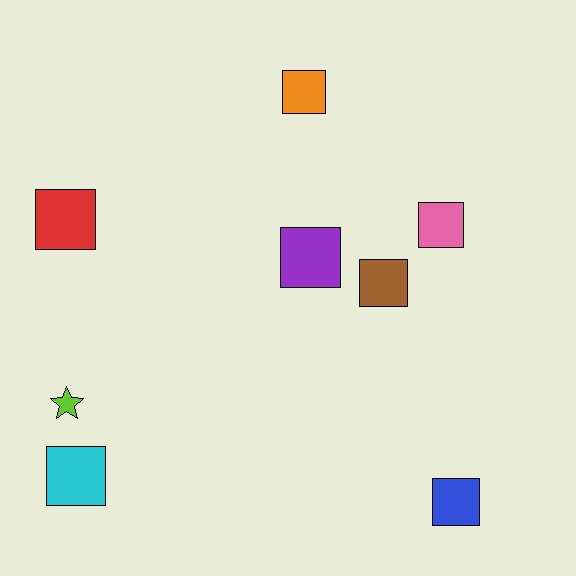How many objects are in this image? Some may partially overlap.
There are 8 objects.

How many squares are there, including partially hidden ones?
There are 7 squares.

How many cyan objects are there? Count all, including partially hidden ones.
There is 1 cyan object.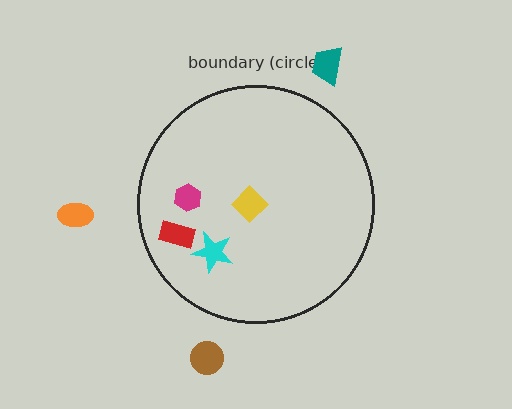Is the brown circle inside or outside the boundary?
Outside.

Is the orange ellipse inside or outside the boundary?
Outside.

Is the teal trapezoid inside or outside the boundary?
Outside.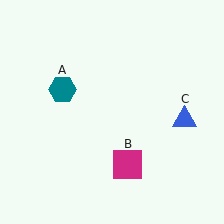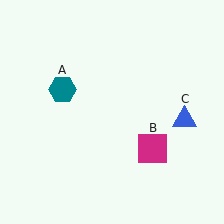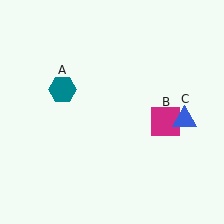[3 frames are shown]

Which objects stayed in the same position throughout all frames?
Teal hexagon (object A) and blue triangle (object C) remained stationary.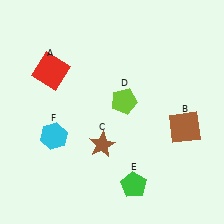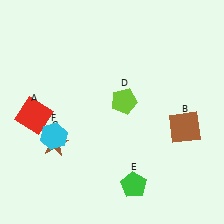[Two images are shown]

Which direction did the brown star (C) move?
The brown star (C) moved left.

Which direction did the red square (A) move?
The red square (A) moved down.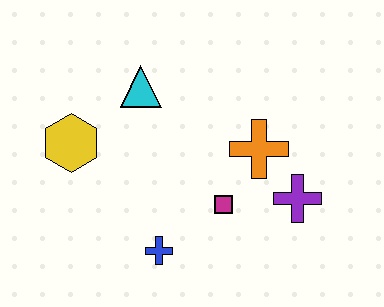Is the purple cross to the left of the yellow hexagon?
No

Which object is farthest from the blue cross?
The cyan triangle is farthest from the blue cross.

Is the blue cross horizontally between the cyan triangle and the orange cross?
Yes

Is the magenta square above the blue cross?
Yes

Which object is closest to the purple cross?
The orange cross is closest to the purple cross.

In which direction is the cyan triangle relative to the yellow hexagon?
The cyan triangle is to the right of the yellow hexagon.